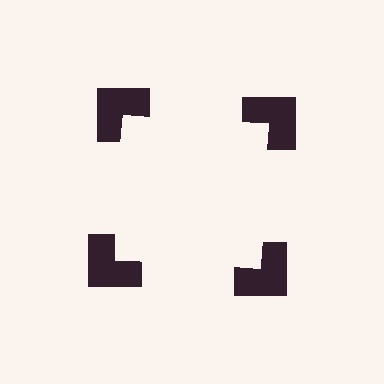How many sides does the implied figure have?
4 sides.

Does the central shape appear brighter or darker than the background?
It typically appears slightly brighter than the background, even though no actual brightness change is drawn.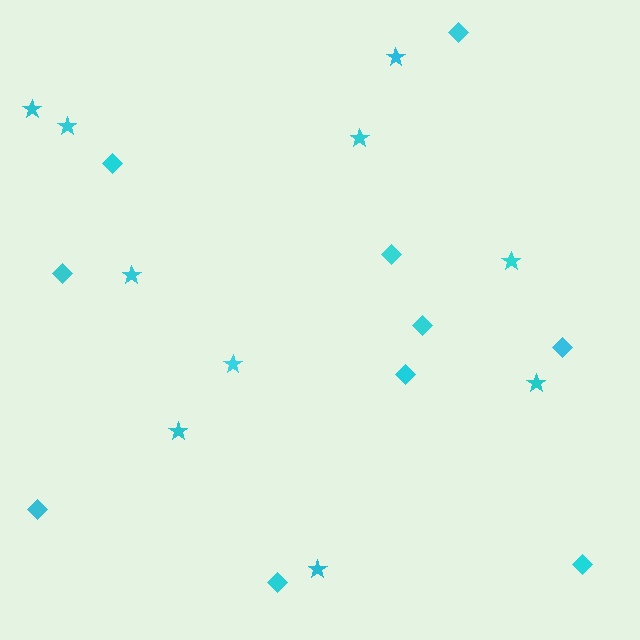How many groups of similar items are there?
There are 2 groups: one group of stars (10) and one group of diamonds (10).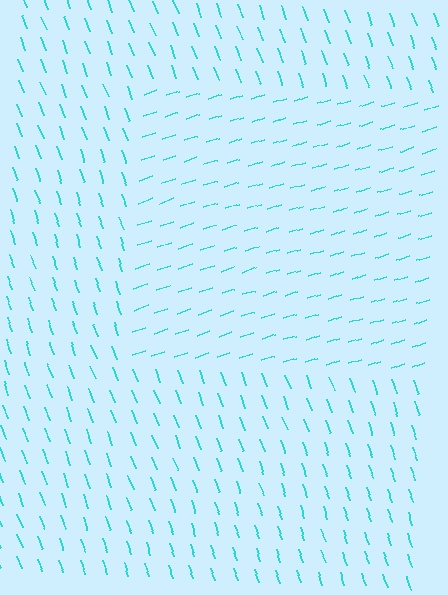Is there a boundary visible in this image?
Yes, there is a texture boundary formed by a change in line orientation.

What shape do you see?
I see a rectangle.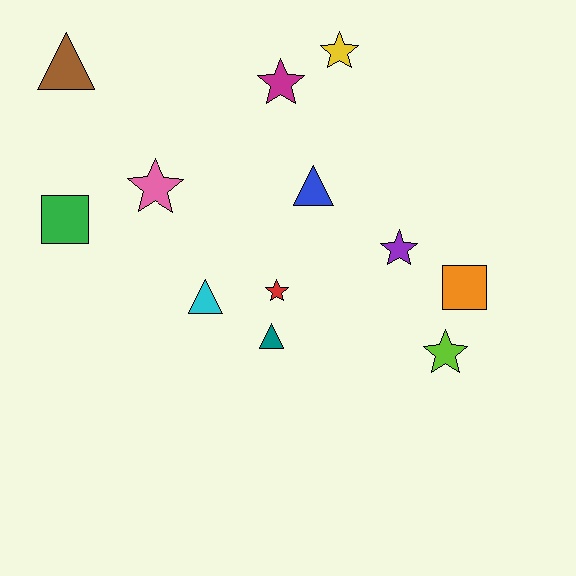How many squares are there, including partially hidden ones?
There are 2 squares.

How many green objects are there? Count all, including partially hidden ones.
There is 1 green object.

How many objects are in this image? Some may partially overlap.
There are 12 objects.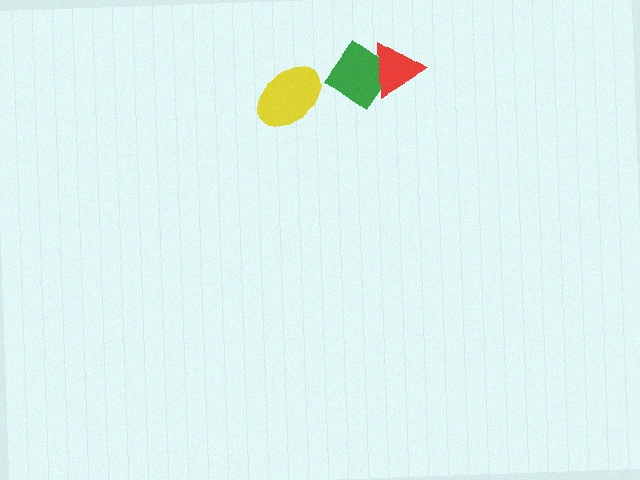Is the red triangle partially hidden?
No, no other shape covers it.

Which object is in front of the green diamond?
The red triangle is in front of the green diamond.